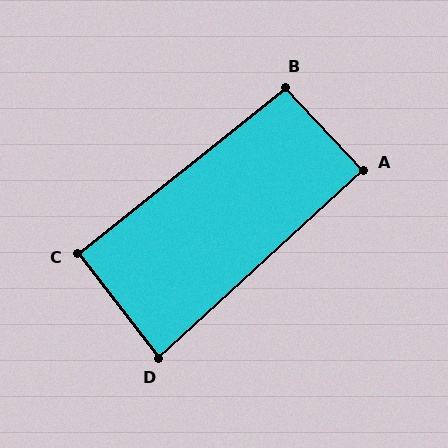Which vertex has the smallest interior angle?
D, at approximately 85 degrees.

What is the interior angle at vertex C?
Approximately 91 degrees (approximately right).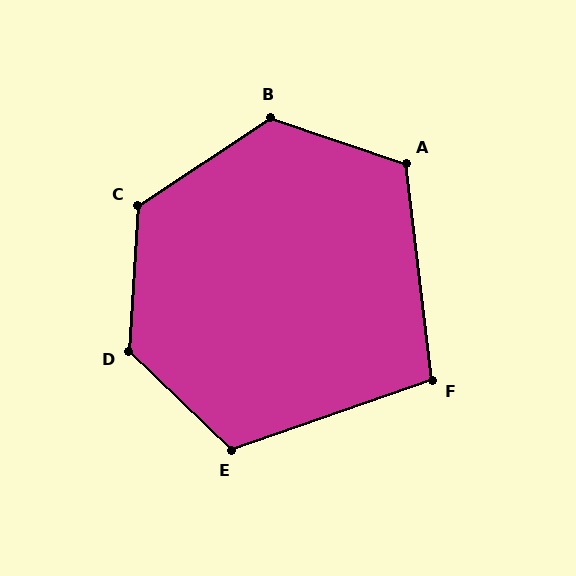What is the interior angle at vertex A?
Approximately 116 degrees (obtuse).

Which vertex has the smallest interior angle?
F, at approximately 102 degrees.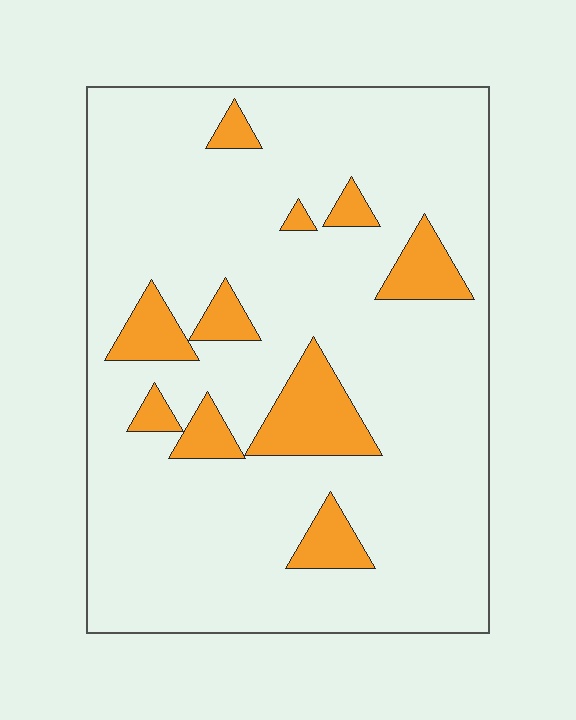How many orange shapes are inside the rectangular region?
10.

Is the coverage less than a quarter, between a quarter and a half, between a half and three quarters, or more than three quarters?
Less than a quarter.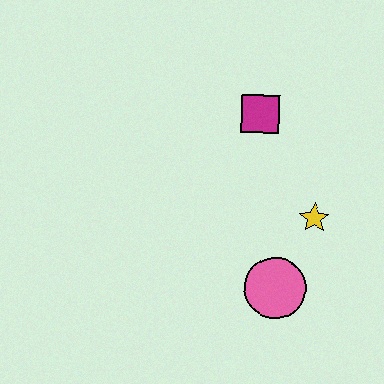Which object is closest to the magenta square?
The yellow star is closest to the magenta square.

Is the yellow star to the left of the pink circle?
No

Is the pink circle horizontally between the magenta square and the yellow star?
Yes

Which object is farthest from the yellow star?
The magenta square is farthest from the yellow star.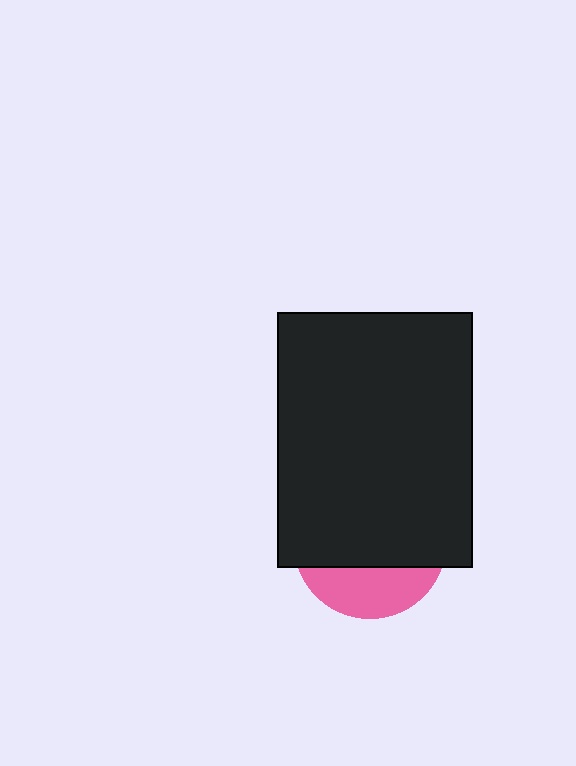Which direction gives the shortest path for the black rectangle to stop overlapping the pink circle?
Moving up gives the shortest separation.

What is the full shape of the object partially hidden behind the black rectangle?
The partially hidden object is a pink circle.